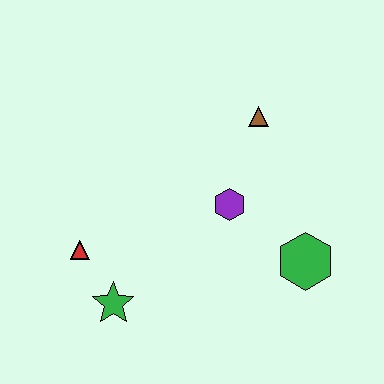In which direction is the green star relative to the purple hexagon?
The green star is to the left of the purple hexagon.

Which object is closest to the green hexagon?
The purple hexagon is closest to the green hexagon.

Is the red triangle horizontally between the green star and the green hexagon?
No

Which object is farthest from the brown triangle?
The green star is farthest from the brown triangle.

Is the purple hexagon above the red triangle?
Yes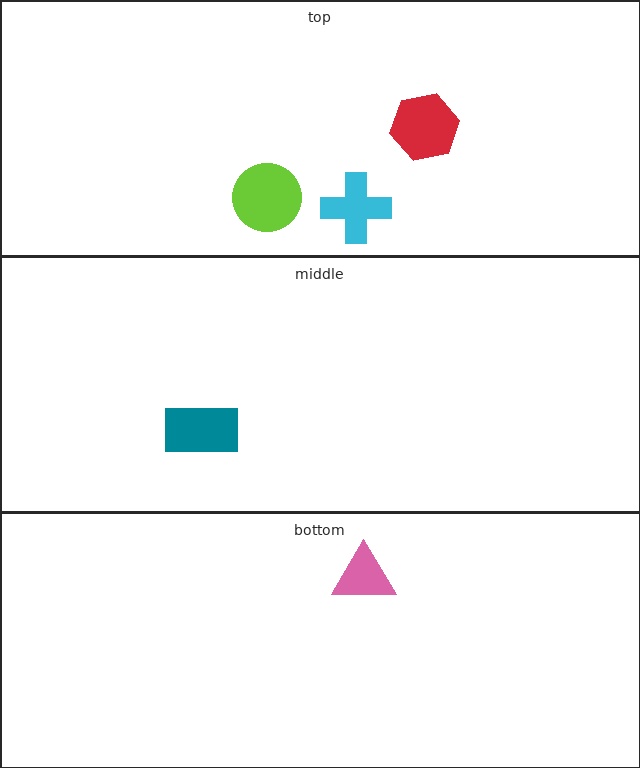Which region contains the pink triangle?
The bottom region.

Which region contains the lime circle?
The top region.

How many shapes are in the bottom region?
1.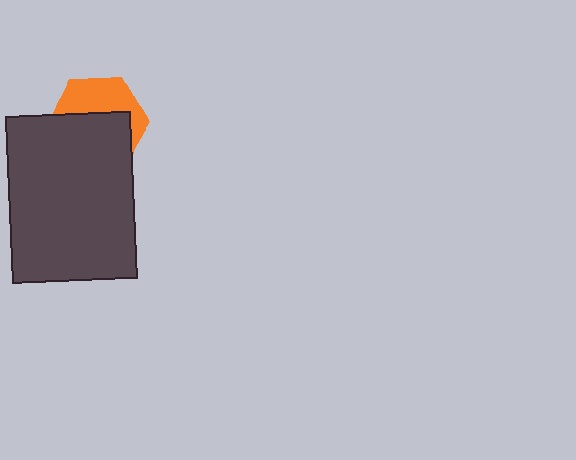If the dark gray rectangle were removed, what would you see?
You would see the complete orange hexagon.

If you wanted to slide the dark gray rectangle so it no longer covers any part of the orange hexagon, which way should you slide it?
Slide it down — that is the most direct way to separate the two shapes.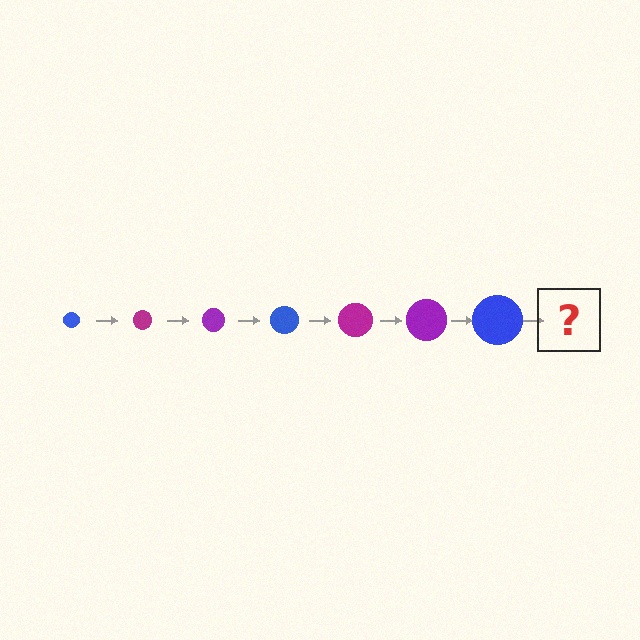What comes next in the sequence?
The next element should be a magenta circle, larger than the previous one.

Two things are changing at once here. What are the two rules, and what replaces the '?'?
The two rules are that the circle grows larger each step and the color cycles through blue, magenta, and purple. The '?' should be a magenta circle, larger than the previous one.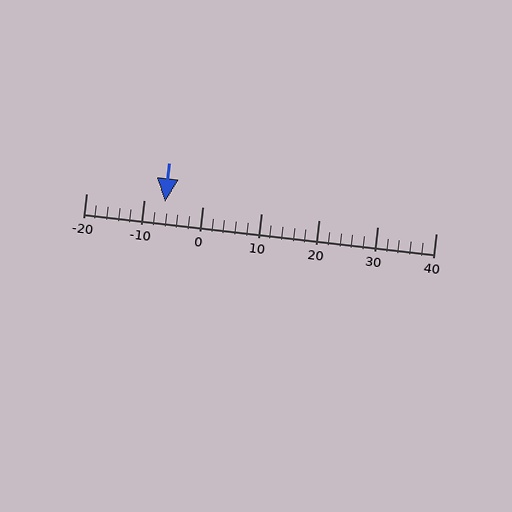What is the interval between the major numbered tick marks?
The major tick marks are spaced 10 units apart.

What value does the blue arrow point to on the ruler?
The blue arrow points to approximately -6.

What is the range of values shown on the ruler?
The ruler shows values from -20 to 40.